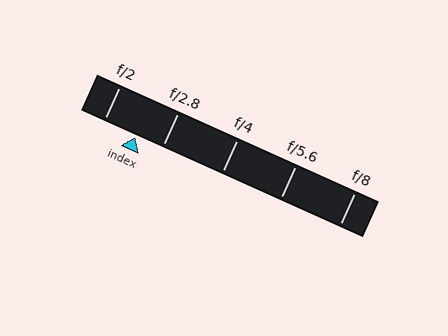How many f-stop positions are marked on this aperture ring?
There are 5 f-stop positions marked.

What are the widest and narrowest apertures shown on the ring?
The widest aperture shown is f/2 and the narrowest is f/8.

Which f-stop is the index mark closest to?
The index mark is closest to f/2.8.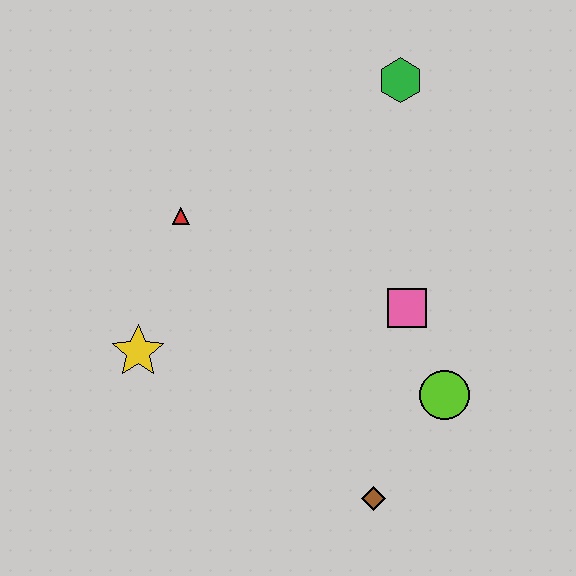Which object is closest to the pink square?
The lime circle is closest to the pink square.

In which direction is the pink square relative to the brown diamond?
The pink square is above the brown diamond.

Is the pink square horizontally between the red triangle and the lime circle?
Yes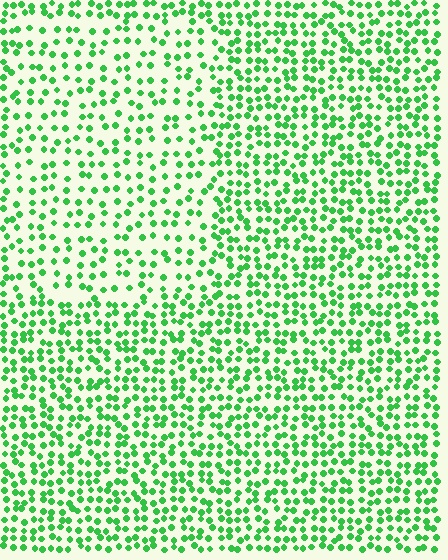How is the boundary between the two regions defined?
The boundary is defined by a change in element density (approximately 1.7x ratio). All elements are the same color, size, and shape.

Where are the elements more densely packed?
The elements are more densely packed outside the rectangle boundary.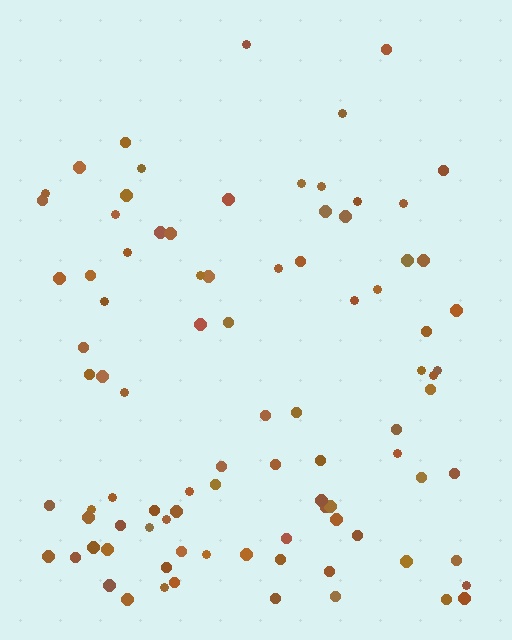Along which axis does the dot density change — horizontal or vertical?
Vertical.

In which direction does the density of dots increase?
From top to bottom, with the bottom side densest.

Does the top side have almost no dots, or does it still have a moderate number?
Still a moderate number, just noticeably fewer than the bottom.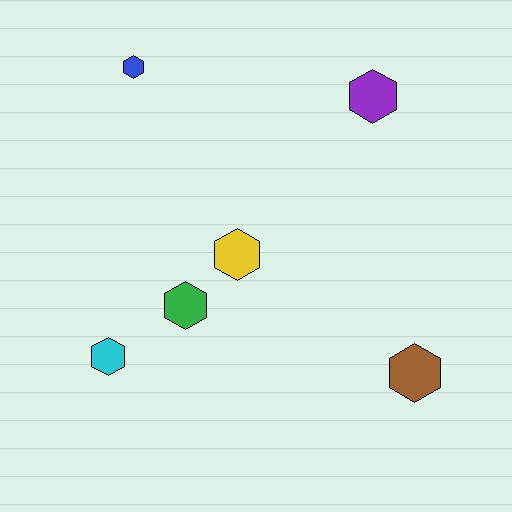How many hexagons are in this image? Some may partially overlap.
There are 6 hexagons.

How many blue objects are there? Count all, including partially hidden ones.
There is 1 blue object.